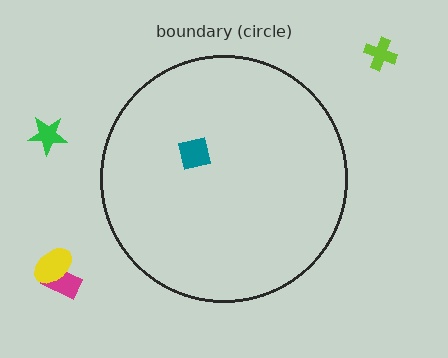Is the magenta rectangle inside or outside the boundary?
Outside.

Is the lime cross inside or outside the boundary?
Outside.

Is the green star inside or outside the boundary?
Outside.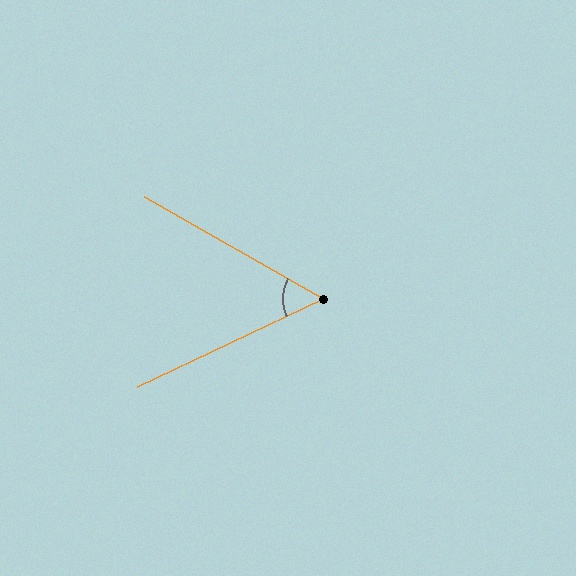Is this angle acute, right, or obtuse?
It is acute.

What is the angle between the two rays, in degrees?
Approximately 55 degrees.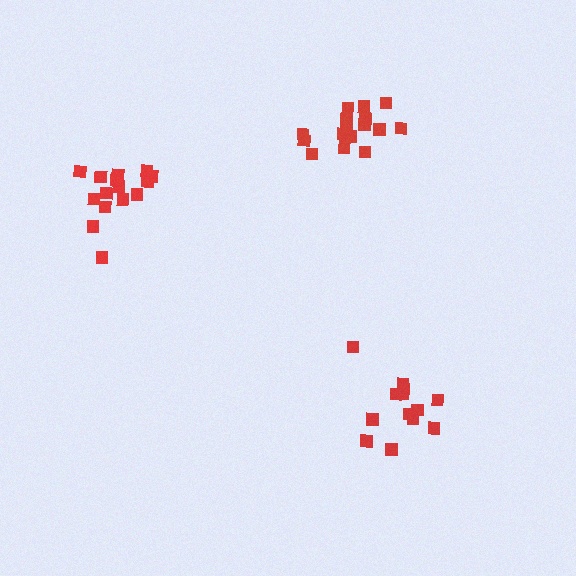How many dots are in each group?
Group 1: 13 dots, Group 2: 16 dots, Group 3: 15 dots (44 total).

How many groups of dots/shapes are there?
There are 3 groups.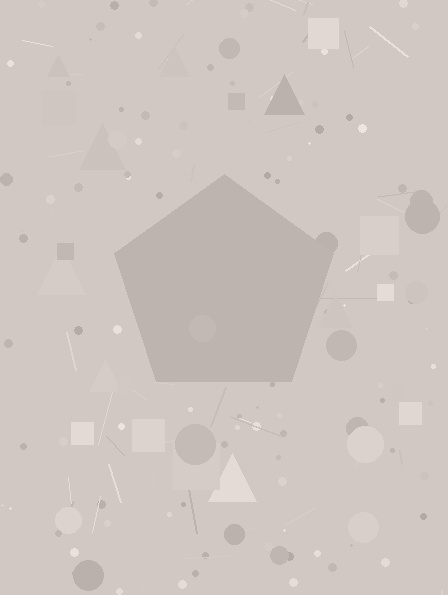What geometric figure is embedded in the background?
A pentagon is embedded in the background.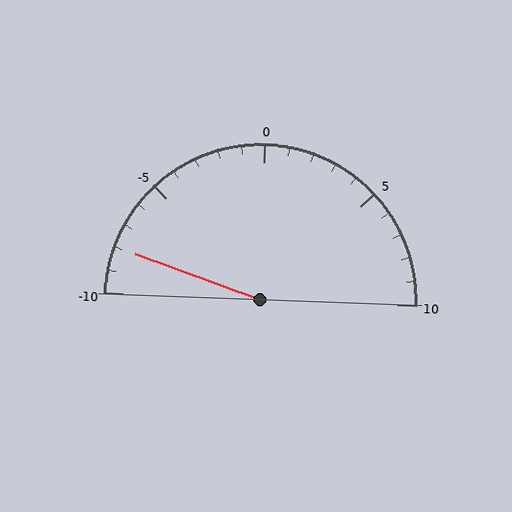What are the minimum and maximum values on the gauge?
The gauge ranges from -10 to 10.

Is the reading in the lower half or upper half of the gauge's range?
The reading is in the lower half of the range (-10 to 10).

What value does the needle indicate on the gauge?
The needle indicates approximately -8.